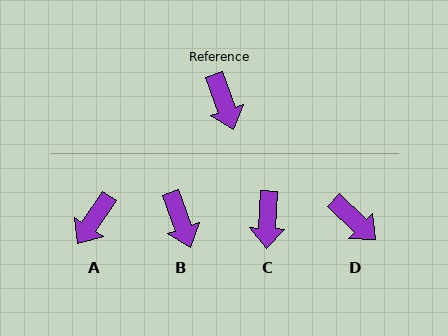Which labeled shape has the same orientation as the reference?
B.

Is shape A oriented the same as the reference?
No, it is off by about 54 degrees.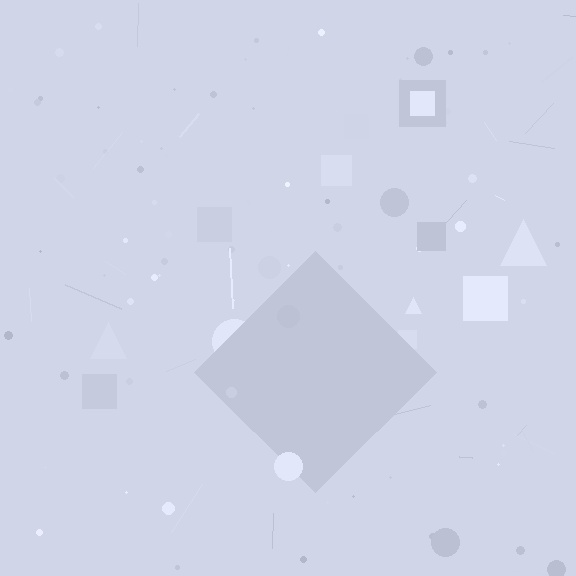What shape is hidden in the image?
A diamond is hidden in the image.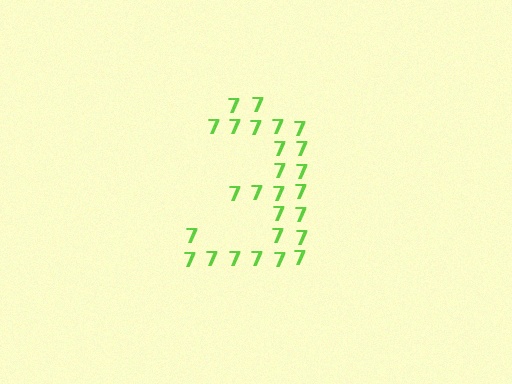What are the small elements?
The small elements are digit 7's.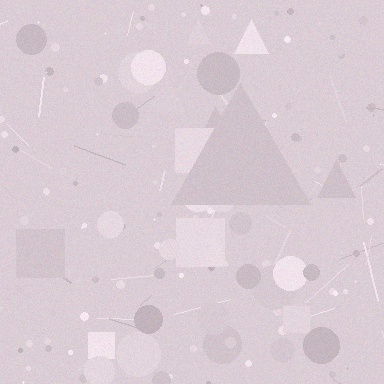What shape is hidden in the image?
A triangle is hidden in the image.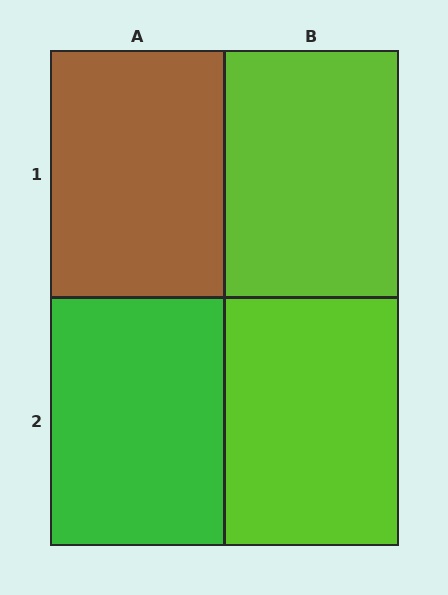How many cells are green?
1 cell is green.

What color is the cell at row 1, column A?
Brown.